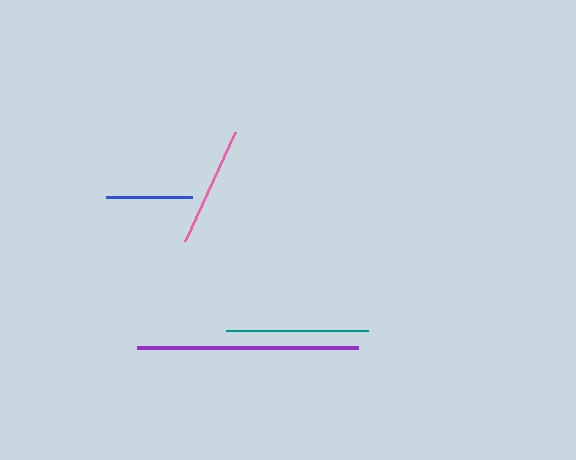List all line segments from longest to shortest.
From longest to shortest: purple, teal, pink, blue.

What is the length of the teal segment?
The teal segment is approximately 141 pixels long.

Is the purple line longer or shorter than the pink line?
The purple line is longer than the pink line.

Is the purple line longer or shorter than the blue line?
The purple line is longer than the blue line.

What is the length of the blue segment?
The blue segment is approximately 86 pixels long.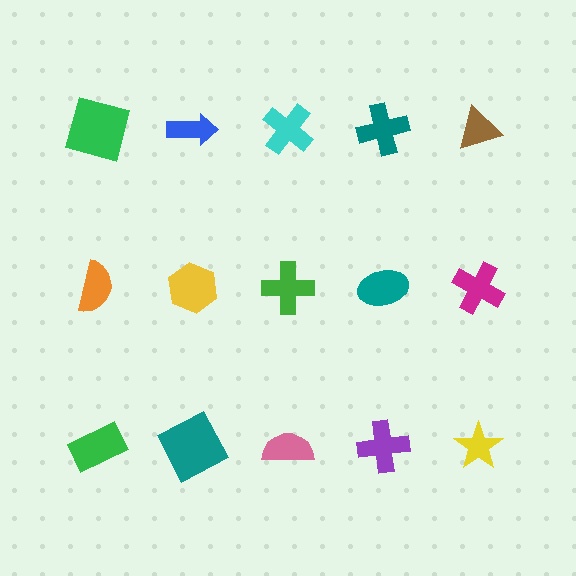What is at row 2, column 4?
A teal ellipse.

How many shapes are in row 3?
5 shapes.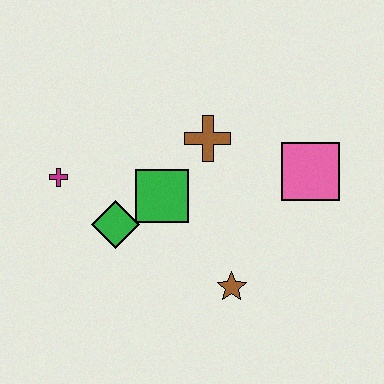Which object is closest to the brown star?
The green square is closest to the brown star.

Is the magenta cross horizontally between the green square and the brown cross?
No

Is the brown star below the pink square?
Yes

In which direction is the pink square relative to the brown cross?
The pink square is to the right of the brown cross.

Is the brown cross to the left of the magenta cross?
No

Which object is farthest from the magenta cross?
The pink square is farthest from the magenta cross.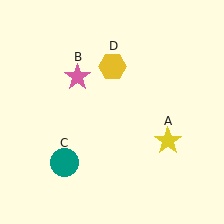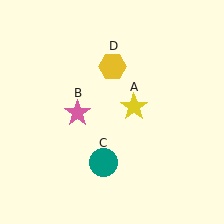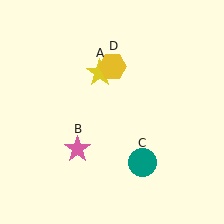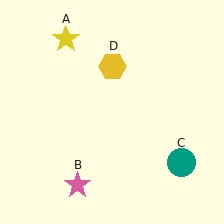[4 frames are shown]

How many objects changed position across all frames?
3 objects changed position: yellow star (object A), pink star (object B), teal circle (object C).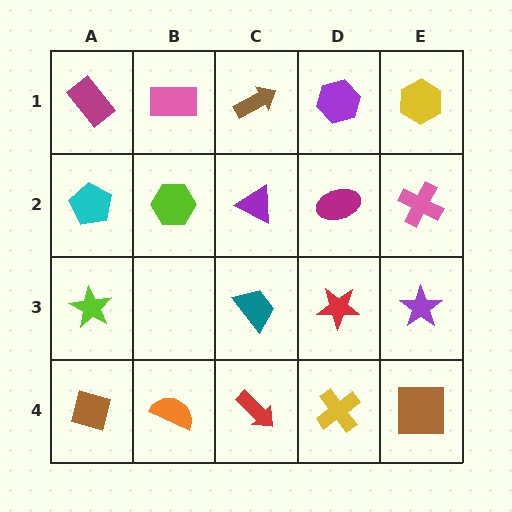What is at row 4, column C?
A red arrow.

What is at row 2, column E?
A pink cross.